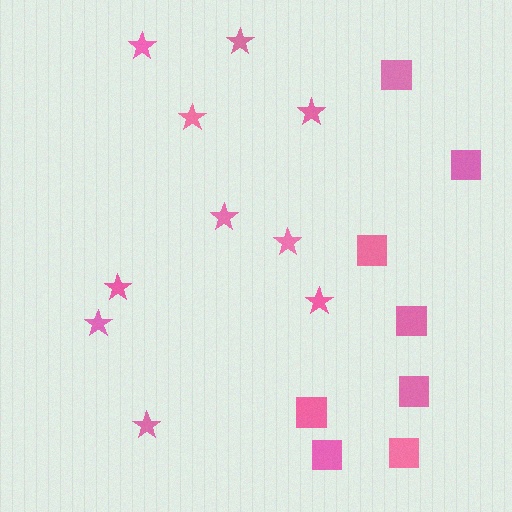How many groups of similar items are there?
There are 2 groups: one group of stars (10) and one group of squares (8).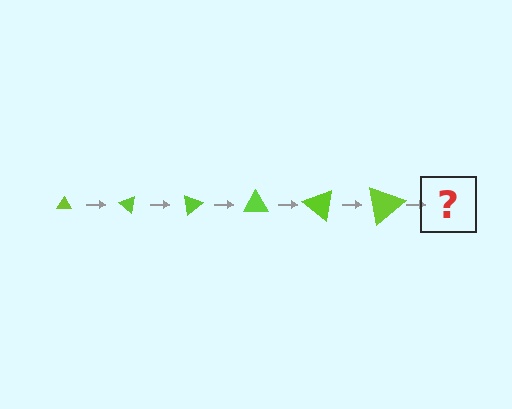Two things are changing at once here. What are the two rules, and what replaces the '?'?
The two rules are that the triangle grows larger each step and it rotates 40 degrees each step. The '?' should be a triangle, larger than the previous one and rotated 240 degrees from the start.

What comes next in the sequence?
The next element should be a triangle, larger than the previous one and rotated 240 degrees from the start.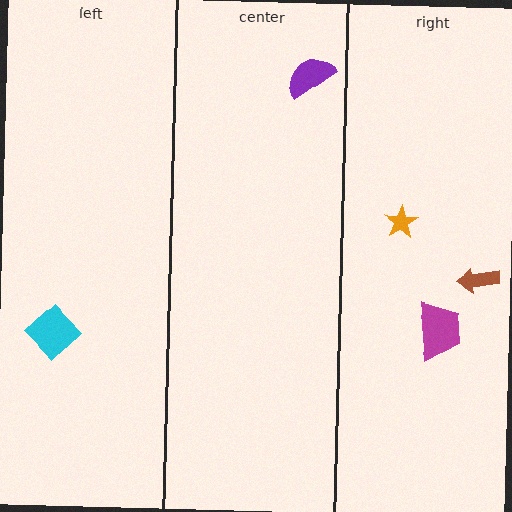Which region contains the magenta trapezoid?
The right region.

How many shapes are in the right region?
3.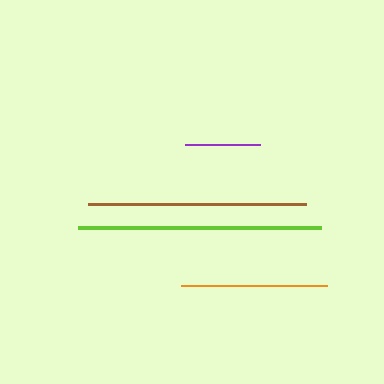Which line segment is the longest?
The lime line is the longest at approximately 244 pixels.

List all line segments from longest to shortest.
From longest to shortest: lime, brown, orange, purple.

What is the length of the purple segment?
The purple segment is approximately 75 pixels long.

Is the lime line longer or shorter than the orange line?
The lime line is longer than the orange line.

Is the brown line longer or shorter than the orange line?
The brown line is longer than the orange line.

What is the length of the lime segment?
The lime segment is approximately 244 pixels long.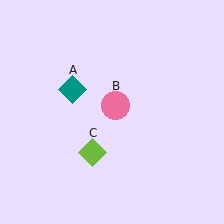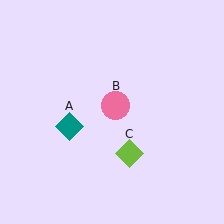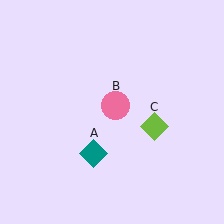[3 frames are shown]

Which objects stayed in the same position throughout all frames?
Pink circle (object B) remained stationary.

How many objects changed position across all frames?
2 objects changed position: teal diamond (object A), lime diamond (object C).